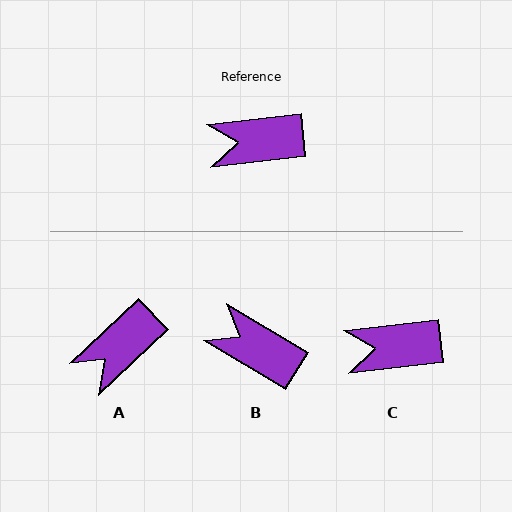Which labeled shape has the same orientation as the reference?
C.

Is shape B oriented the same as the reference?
No, it is off by about 37 degrees.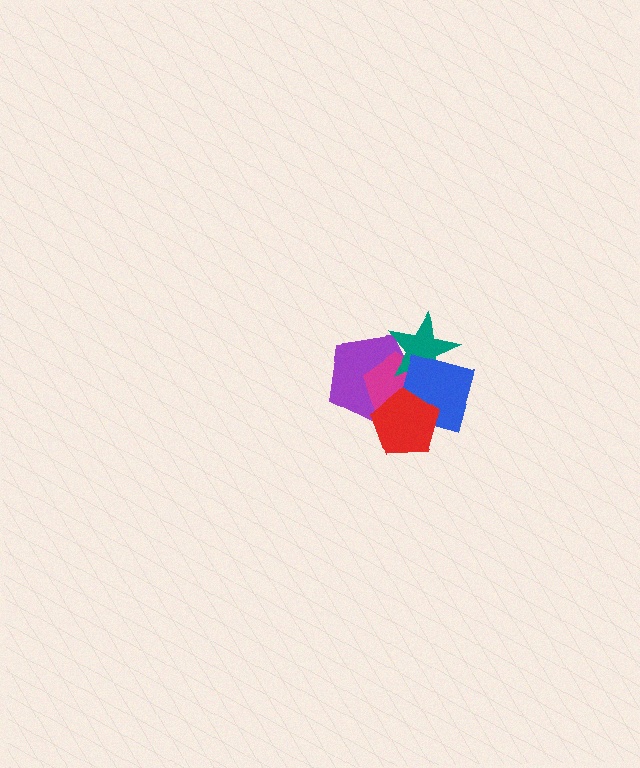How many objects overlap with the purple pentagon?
4 objects overlap with the purple pentagon.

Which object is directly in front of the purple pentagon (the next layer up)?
The magenta pentagon is directly in front of the purple pentagon.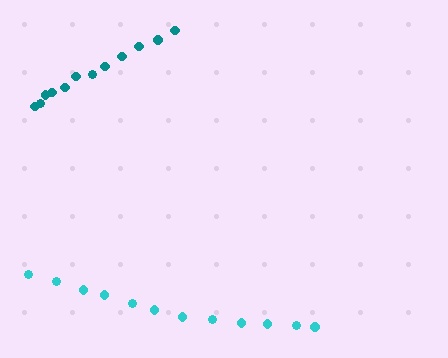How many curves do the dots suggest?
There are 2 distinct paths.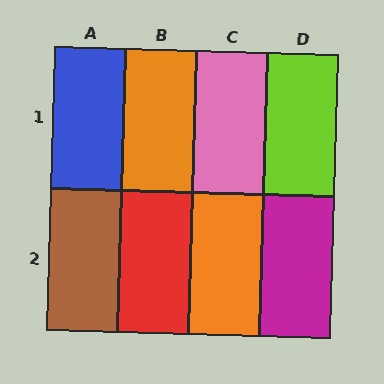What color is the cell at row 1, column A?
Blue.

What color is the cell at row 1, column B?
Orange.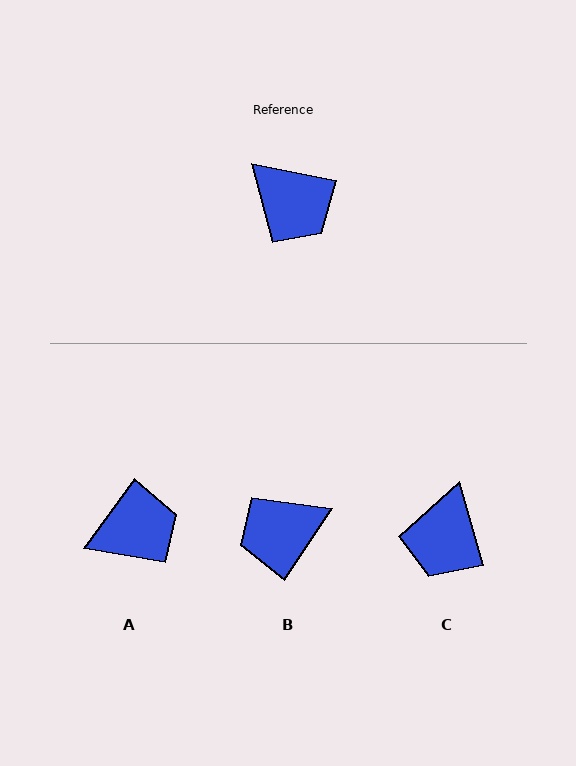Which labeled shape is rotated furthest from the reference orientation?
B, about 113 degrees away.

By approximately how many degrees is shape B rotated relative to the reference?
Approximately 113 degrees clockwise.